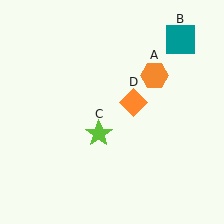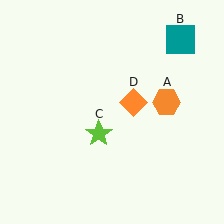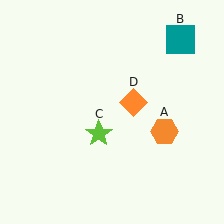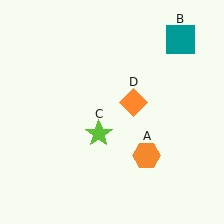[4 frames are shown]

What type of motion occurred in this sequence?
The orange hexagon (object A) rotated clockwise around the center of the scene.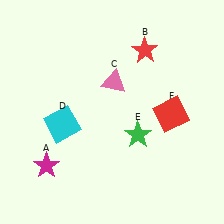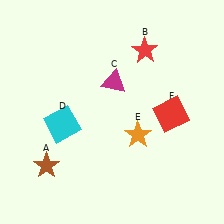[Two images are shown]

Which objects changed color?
A changed from magenta to brown. C changed from pink to magenta. E changed from green to orange.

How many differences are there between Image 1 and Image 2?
There are 3 differences between the two images.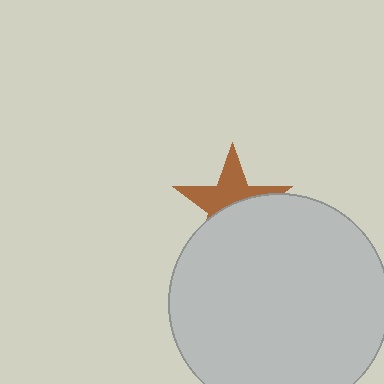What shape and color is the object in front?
The object in front is a light gray circle.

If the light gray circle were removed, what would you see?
You would see the complete brown star.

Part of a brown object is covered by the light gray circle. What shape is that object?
It is a star.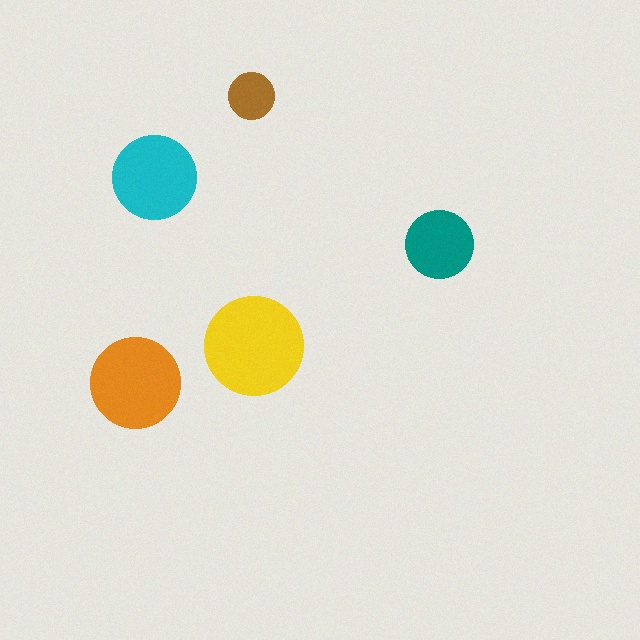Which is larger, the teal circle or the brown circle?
The teal one.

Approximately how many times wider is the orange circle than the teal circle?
About 1.5 times wider.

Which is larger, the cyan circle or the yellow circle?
The yellow one.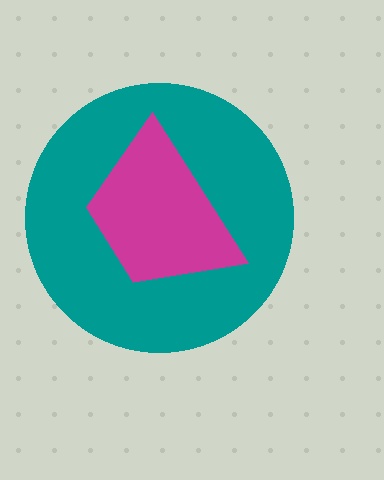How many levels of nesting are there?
2.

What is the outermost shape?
The teal circle.